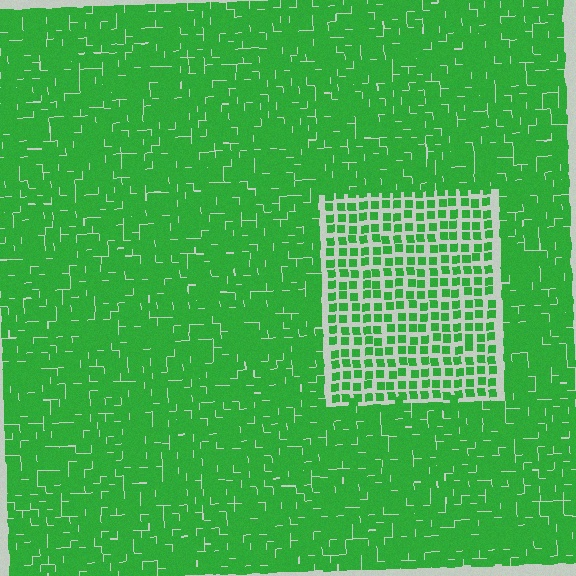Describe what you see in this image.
The image contains small green elements arranged at two different densities. A rectangle-shaped region is visible where the elements are less densely packed than the surrounding area.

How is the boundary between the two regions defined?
The boundary is defined by a change in element density (approximately 2.1x ratio). All elements are the same color, size, and shape.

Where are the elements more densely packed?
The elements are more densely packed outside the rectangle boundary.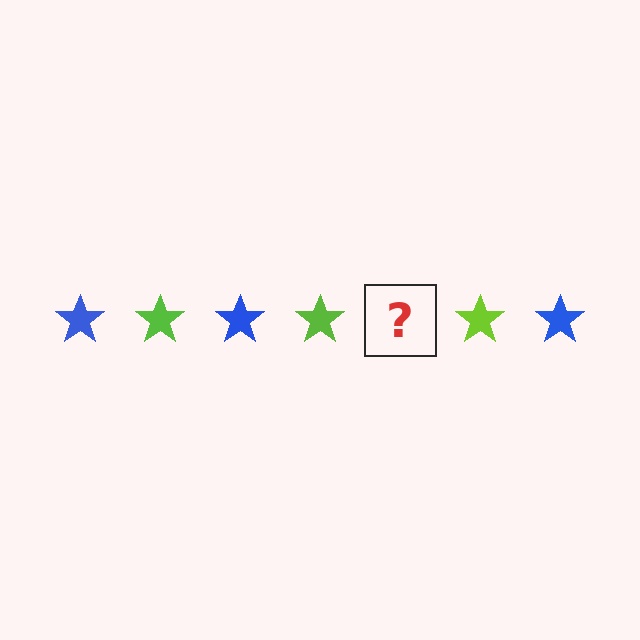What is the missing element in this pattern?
The missing element is a blue star.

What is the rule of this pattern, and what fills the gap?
The rule is that the pattern cycles through blue, lime stars. The gap should be filled with a blue star.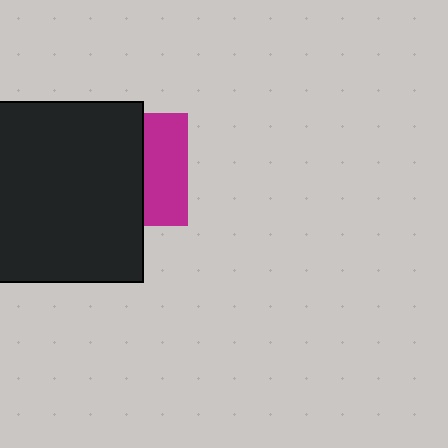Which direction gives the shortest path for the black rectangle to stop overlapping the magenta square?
Moving left gives the shortest separation.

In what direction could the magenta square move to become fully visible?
The magenta square could move right. That would shift it out from behind the black rectangle entirely.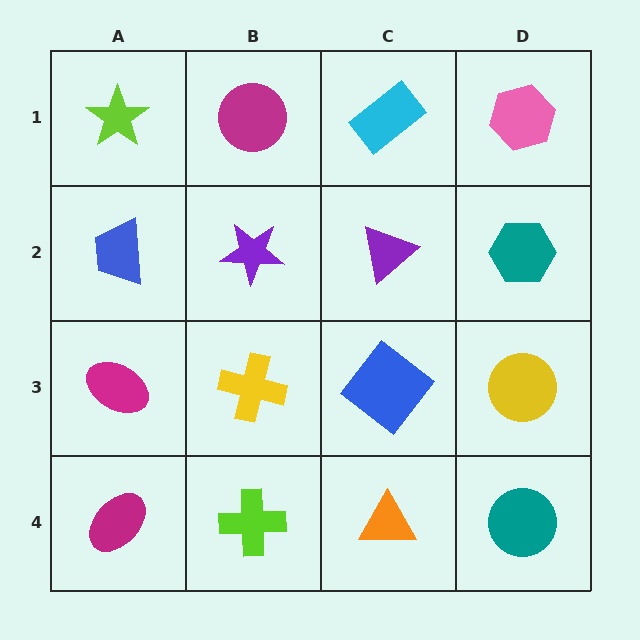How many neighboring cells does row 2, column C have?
4.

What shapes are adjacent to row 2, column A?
A lime star (row 1, column A), a magenta ellipse (row 3, column A), a purple star (row 2, column B).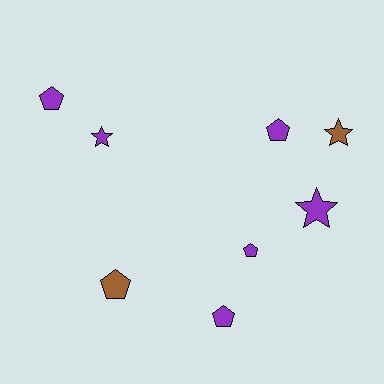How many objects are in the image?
There are 8 objects.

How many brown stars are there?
There is 1 brown star.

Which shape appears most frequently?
Pentagon, with 5 objects.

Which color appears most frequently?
Purple, with 6 objects.